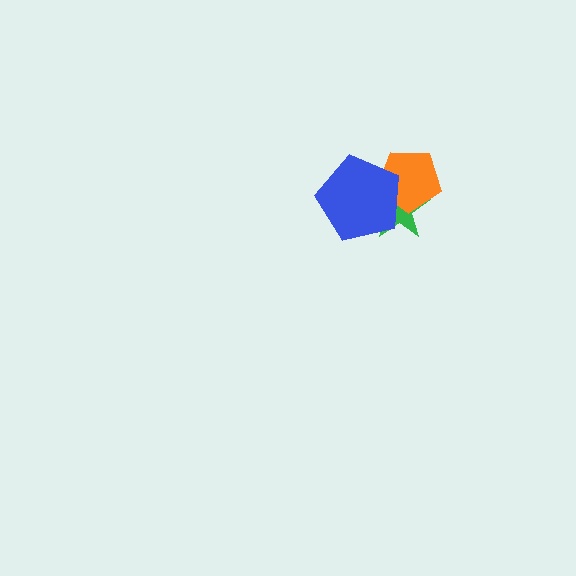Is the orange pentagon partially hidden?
Yes, it is partially covered by another shape.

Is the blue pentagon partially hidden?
No, no other shape covers it.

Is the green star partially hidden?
Yes, it is partially covered by another shape.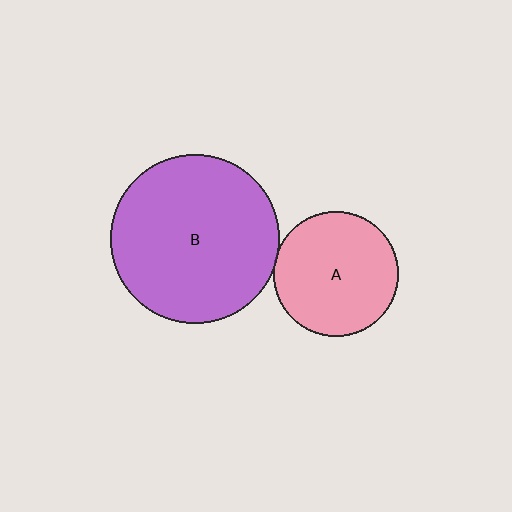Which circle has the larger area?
Circle B (purple).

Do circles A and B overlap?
Yes.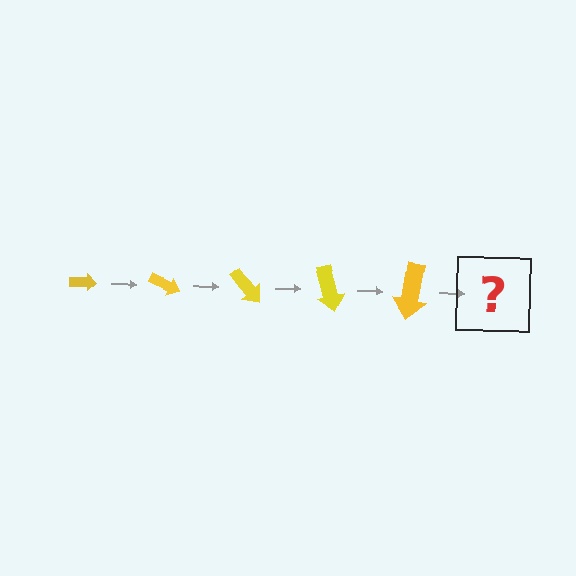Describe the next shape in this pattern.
It should be an arrow, larger than the previous one and rotated 125 degrees from the start.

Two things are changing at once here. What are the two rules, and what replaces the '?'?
The two rules are that the arrow grows larger each step and it rotates 25 degrees each step. The '?' should be an arrow, larger than the previous one and rotated 125 degrees from the start.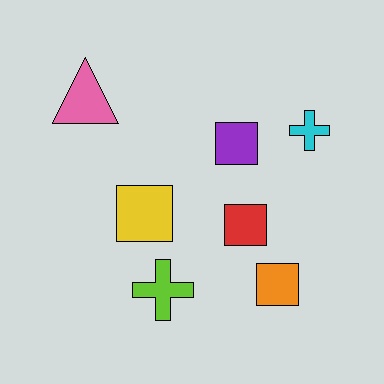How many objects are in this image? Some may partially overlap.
There are 7 objects.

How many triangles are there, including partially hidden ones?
There is 1 triangle.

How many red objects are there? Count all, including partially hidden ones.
There is 1 red object.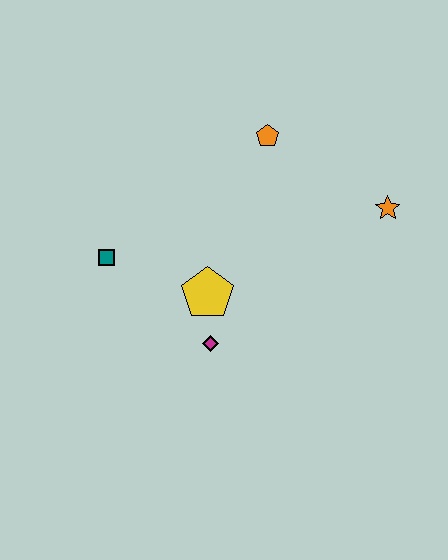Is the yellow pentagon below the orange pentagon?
Yes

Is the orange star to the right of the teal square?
Yes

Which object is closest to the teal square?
The yellow pentagon is closest to the teal square.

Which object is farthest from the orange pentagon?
The magenta diamond is farthest from the orange pentagon.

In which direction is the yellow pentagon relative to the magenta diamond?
The yellow pentagon is above the magenta diamond.